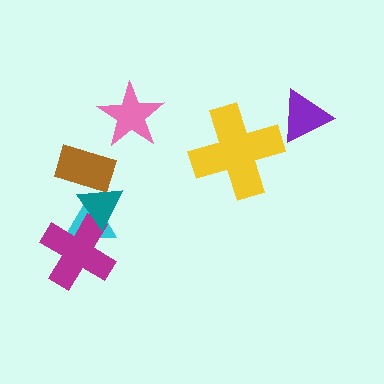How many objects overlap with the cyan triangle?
2 objects overlap with the cyan triangle.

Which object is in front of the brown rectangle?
The teal triangle is in front of the brown rectangle.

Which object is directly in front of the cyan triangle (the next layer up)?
The magenta cross is directly in front of the cyan triangle.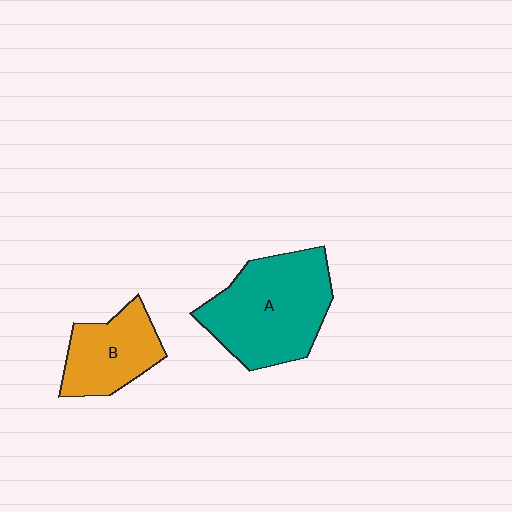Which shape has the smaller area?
Shape B (orange).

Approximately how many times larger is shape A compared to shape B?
Approximately 1.7 times.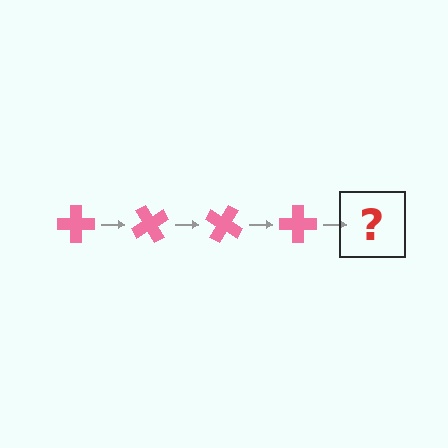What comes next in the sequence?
The next element should be a pink cross rotated 240 degrees.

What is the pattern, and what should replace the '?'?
The pattern is that the cross rotates 60 degrees each step. The '?' should be a pink cross rotated 240 degrees.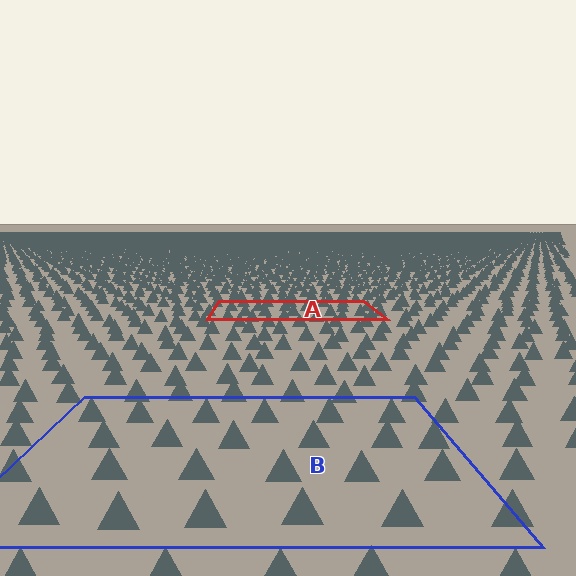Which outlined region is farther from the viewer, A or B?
Region A is farther from the viewer — the texture elements inside it appear smaller and more densely packed.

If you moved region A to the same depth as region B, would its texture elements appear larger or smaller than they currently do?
They would appear larger. At a closer depth, the same texture elements are projected at a bigger on-screen size.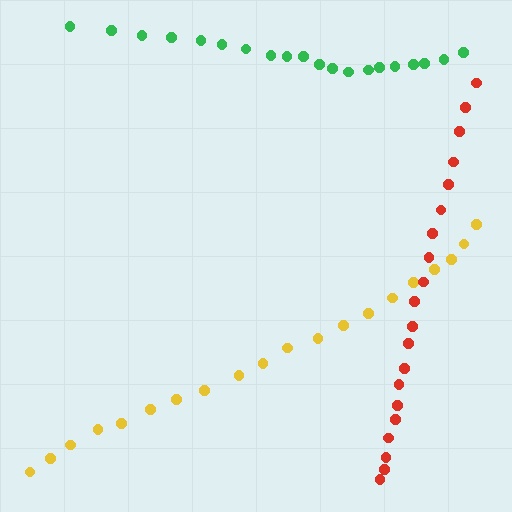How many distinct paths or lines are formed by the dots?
There are 3 distinct paths.